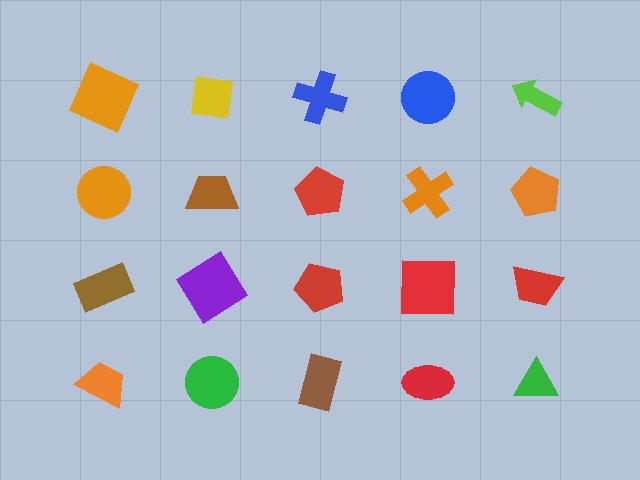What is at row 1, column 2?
A yellow square.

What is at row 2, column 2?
A brown trapezoid.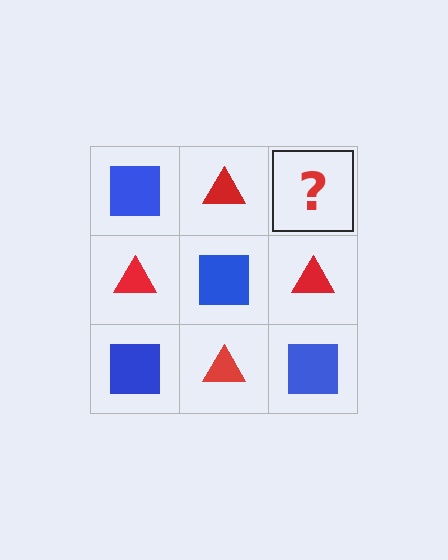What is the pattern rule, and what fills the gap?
The rule is that it alternates blue square and red triangle in a checkerboard pattern. The gap should be filled with a blue square.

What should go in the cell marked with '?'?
The missing cell should contain a blue square.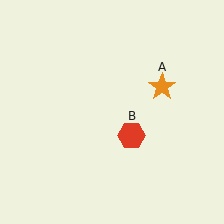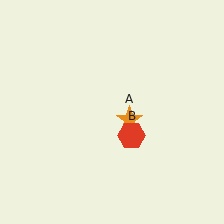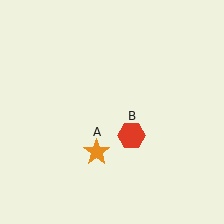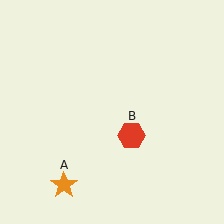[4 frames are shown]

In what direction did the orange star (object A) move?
The orange star (object A) moved down and to the left.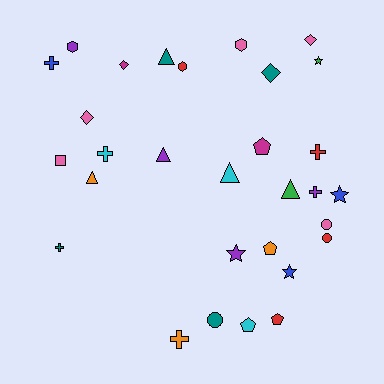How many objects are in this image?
There are 30 objects.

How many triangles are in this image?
There are 5 triangles.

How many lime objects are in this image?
There are no lime objects.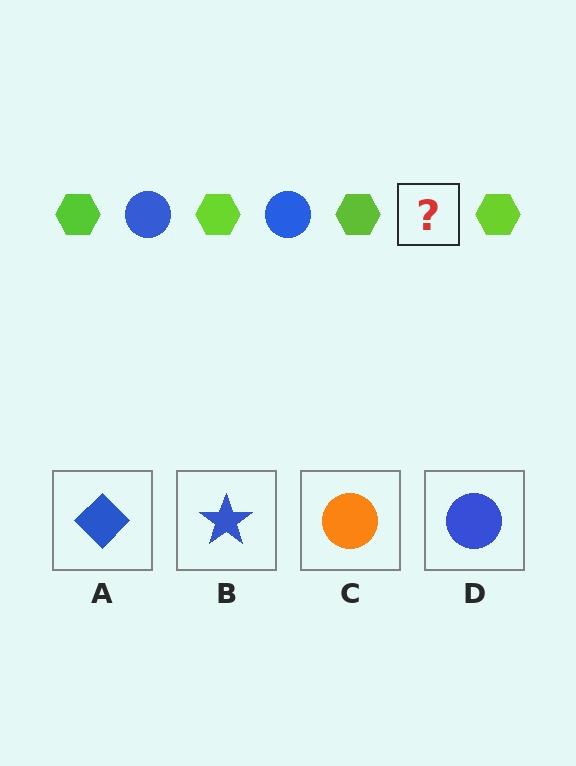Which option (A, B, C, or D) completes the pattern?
D.